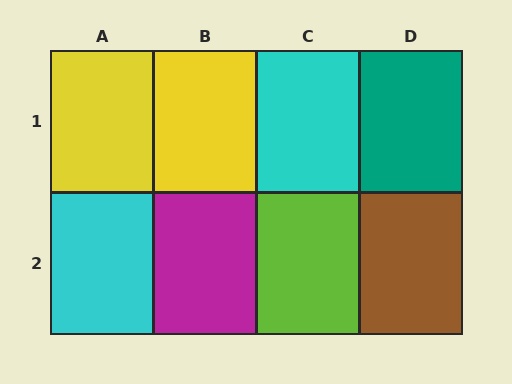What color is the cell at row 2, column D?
Brown.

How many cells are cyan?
2 cells are cyan.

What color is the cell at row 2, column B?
Magenta.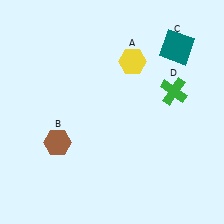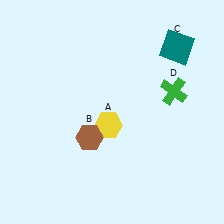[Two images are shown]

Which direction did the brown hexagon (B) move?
The brown hexagon (B) moved right.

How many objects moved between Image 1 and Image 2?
2 objects moved between the two images.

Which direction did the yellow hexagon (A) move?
The yellow hexagon (A) moved down.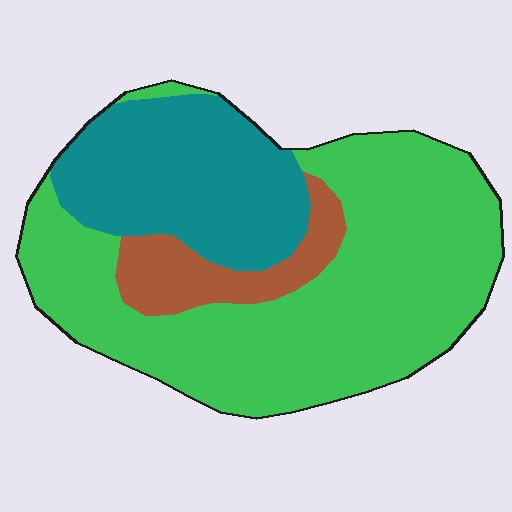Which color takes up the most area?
Green, at roughly 60%.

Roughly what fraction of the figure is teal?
Teal covers about 30% of the figure.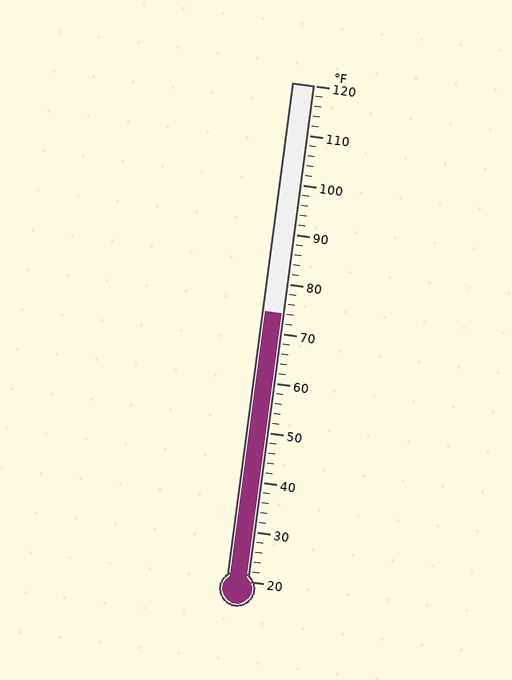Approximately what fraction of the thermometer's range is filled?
The thermometer is filled to approximately 55% of its range.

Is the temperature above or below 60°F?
The temperature is above 60°F.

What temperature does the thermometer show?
The thermometer shows approximately 74°F.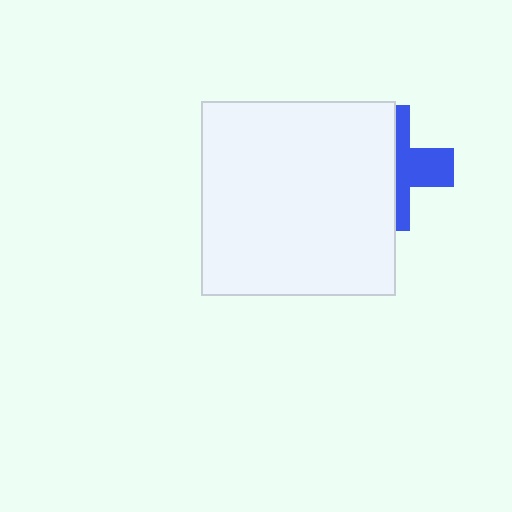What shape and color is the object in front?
The object in front is a white square.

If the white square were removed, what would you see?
You would see the complete blue cross.